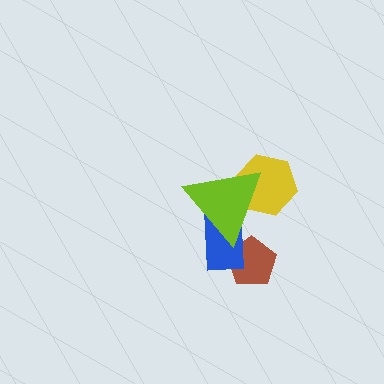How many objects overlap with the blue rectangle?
2 objects overlap with the blue rectangle.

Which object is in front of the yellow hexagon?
The lime triangle is in front of the yellow hexagon.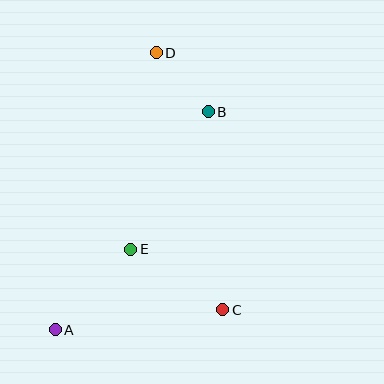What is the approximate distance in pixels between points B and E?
The distance between B and E is approximately 158 pixels.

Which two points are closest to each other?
Points B and D are closest to each other.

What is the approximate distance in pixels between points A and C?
The distance between A and C is approximately 169 pixels.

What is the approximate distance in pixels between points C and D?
The distance between C and D is approximately 265 pixels.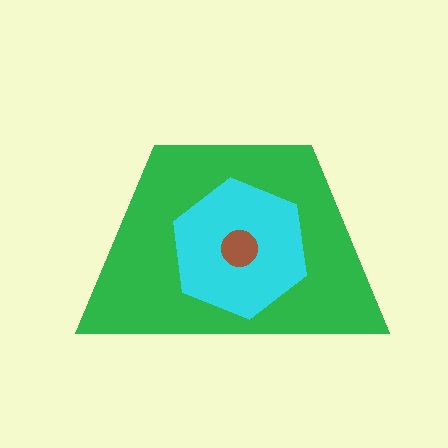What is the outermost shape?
The green trapezoid.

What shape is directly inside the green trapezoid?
The cyan hexagon.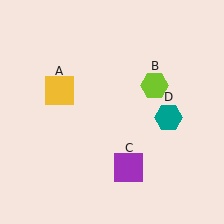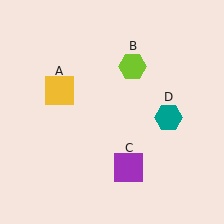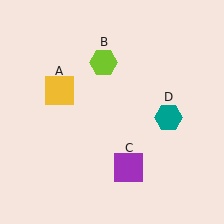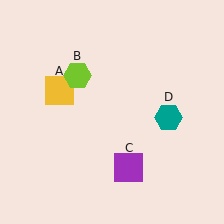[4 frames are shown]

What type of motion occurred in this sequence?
The lime hexagon (object B) rotated counterclockwise around the center of the scene.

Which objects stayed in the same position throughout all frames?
Yellow square (object A) and purple square (object C) and teal hexagon (object D) remained stationary.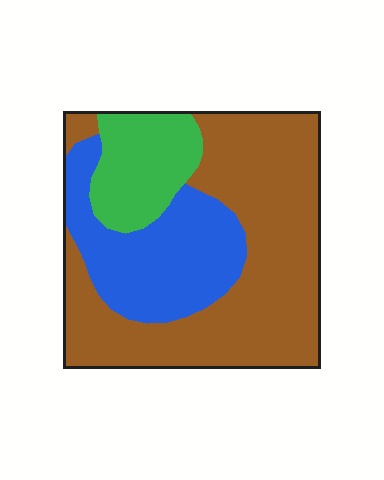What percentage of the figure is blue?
Blue takes up about one quarter (1/4) of the figure.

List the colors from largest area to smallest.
From largest to smallest: brown, blue, green.